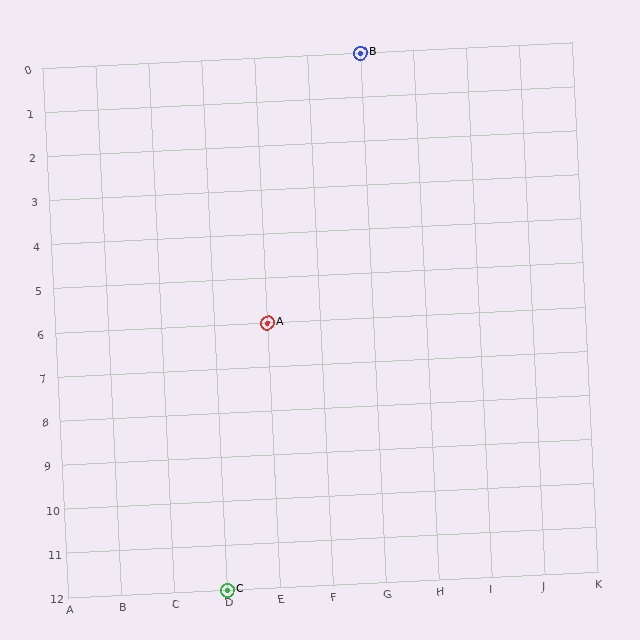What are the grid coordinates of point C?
Point C is at grid coordinates (D, 12).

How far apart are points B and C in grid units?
Points B and C are 3 columns and 12 rows apart (about 12.4 grid units diagonally).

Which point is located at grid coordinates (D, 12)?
Point C is at (D, 12).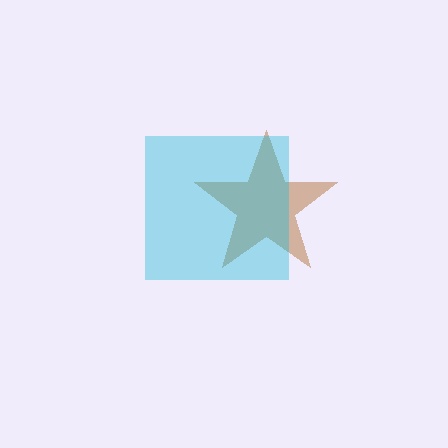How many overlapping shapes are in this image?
There are 2 overlapping shapes in the image.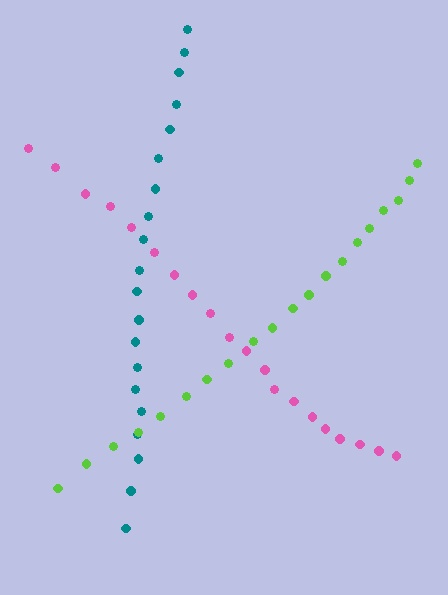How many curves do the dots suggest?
There are 3 distinct paths.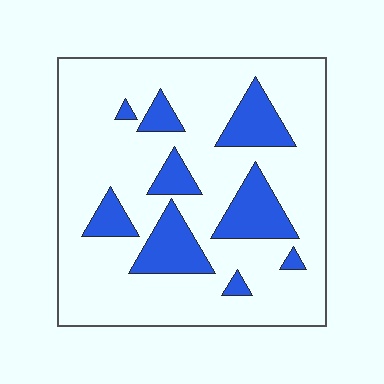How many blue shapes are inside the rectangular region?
9.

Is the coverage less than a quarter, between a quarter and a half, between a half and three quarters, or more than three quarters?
Less than a quarter.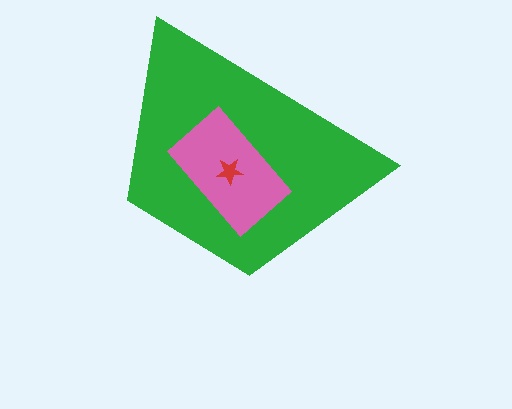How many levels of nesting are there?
3.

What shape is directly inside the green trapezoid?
The pink rectangle.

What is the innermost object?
The red star.